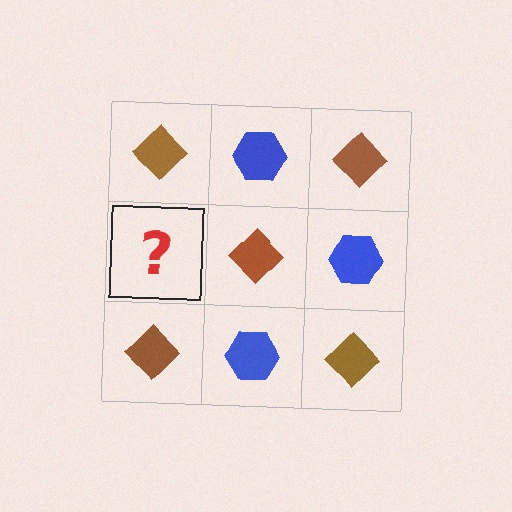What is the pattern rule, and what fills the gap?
The rule is that it alternates brown diamond and blue hexagon in a checkerboard pattern. The gap should be filled with a blue hexagon.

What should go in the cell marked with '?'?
The missing cell should contain a blue hexagon.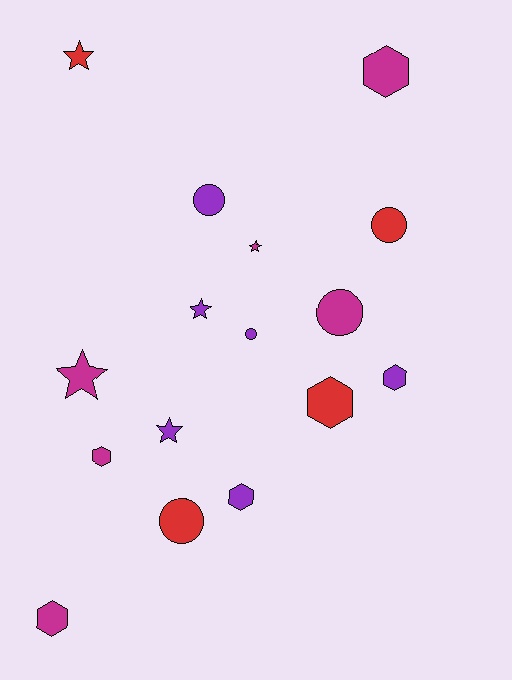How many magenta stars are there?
There are 2 magenta stars.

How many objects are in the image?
There are 16 objects.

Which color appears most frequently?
Purple, with 6 objects.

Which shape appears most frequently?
Hexagon, with 6 objects.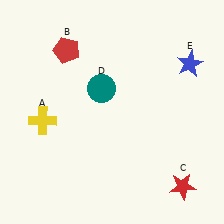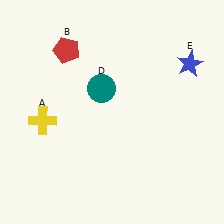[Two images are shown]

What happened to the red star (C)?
The red star (C) was removed in Image 2. It was in the bottom-right area of Image 1.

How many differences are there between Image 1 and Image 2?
There is 1 difference between the two images.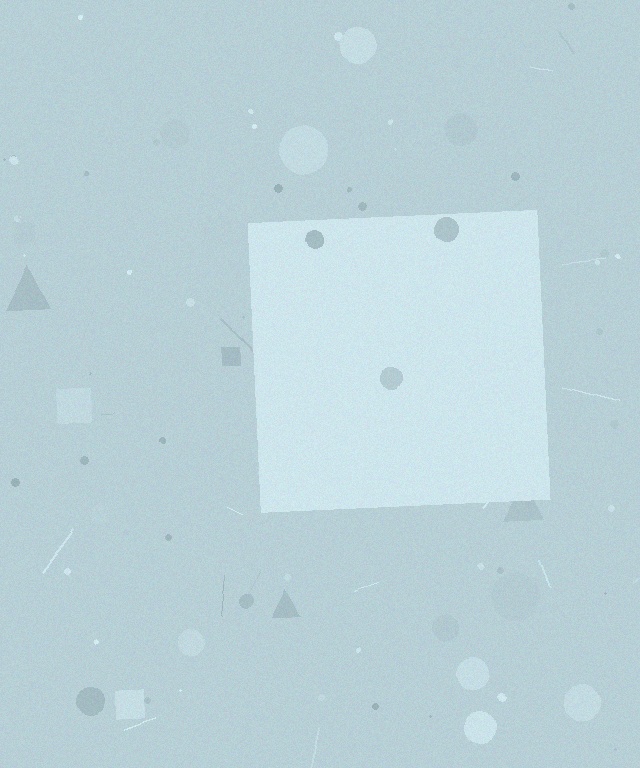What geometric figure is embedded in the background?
A square is embedded in the background.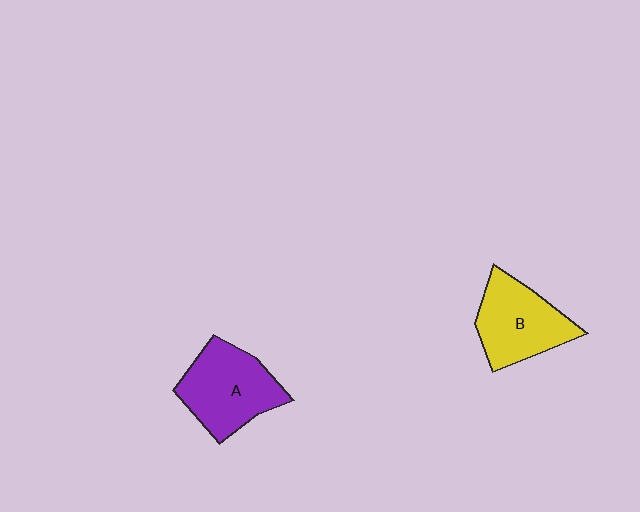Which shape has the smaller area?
Shape B (yellow).